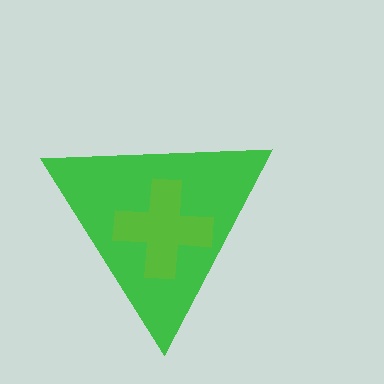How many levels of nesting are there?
2.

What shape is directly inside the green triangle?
The lime cross.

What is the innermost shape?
The lime cross.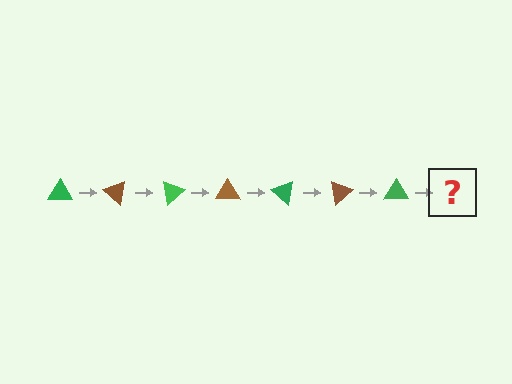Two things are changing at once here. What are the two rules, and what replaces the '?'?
The two rules are that it rotates 40 degrees each step and the color cycles through green and brown. The '?' should be a brown triangle, rotated 280 degrees from the start.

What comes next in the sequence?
The next element should be a brown triangle, rotated 280 degrees from the start.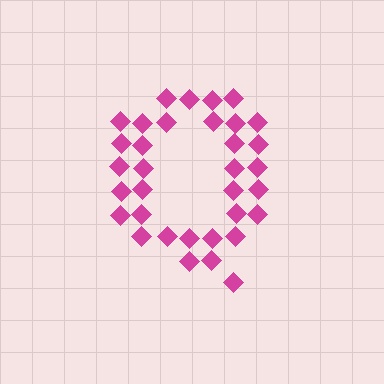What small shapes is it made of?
It is made of small diamonds.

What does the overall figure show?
The overall figure shows the letter Q.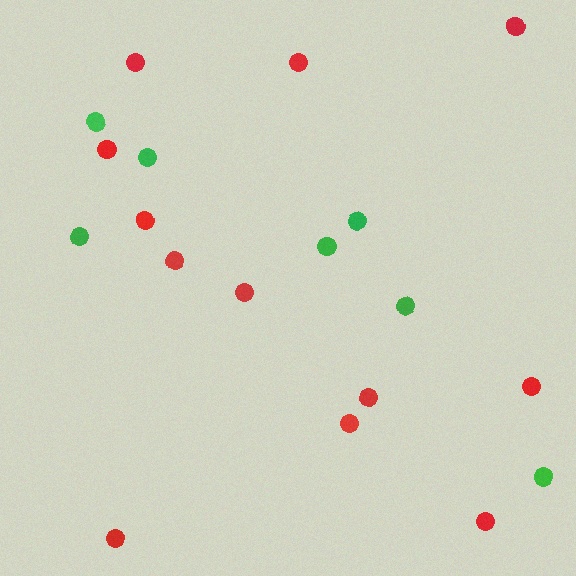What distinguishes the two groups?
There are 2 groups: one group of red circles (12) and one group of green circles (7).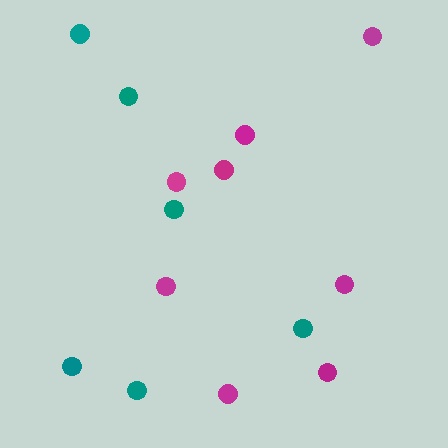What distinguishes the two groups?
There are 2 groups: one group of magenta circles (8) and one group of teal circles (6).